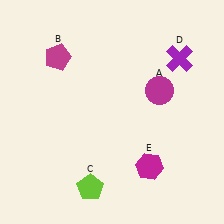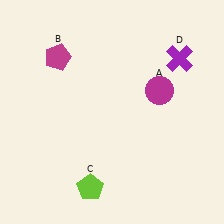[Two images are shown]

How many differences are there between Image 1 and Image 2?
There is 1 difference between the two images.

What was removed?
The magenta hexagon (E) was removed in Image 2.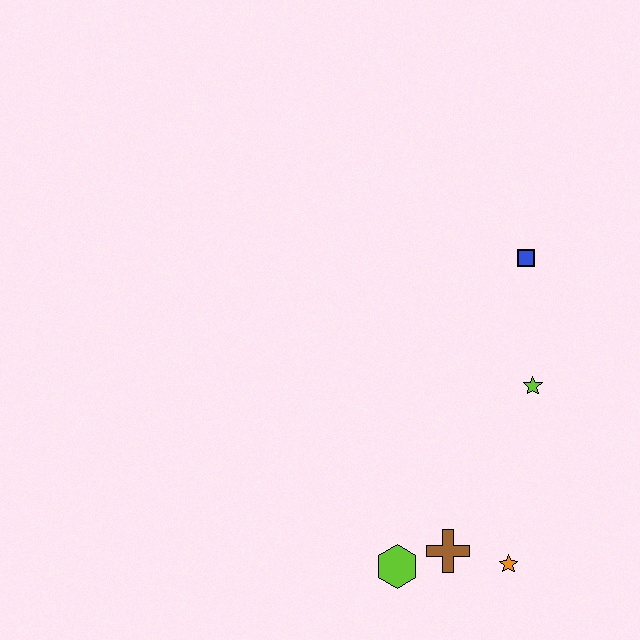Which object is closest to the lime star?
The blue square is closest to the lime star.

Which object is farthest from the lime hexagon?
The blue square is farthest from the lime hexagon.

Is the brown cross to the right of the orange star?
No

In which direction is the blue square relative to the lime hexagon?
The blue square is above the lime hexagon.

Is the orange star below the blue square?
Yes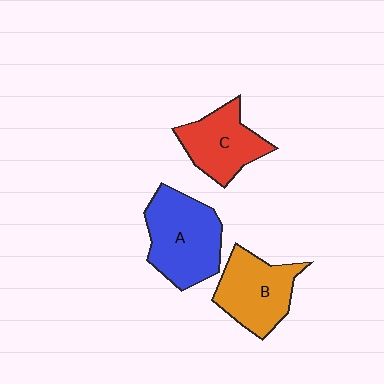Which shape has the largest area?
Shape A (blue).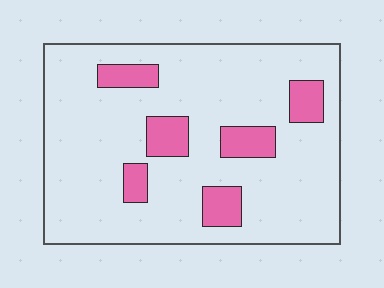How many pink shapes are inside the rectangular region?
6.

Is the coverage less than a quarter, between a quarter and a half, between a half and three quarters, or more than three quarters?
Less than a quarter.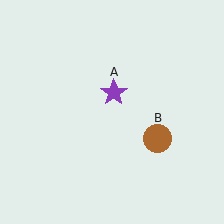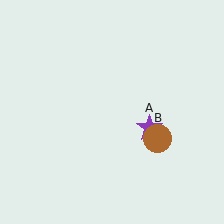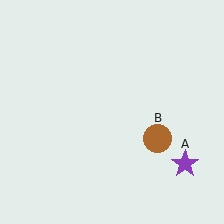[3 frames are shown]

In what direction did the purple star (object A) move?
The purple star (object A) moved down and to the right.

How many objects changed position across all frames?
1 object changed position: purple star (object A).